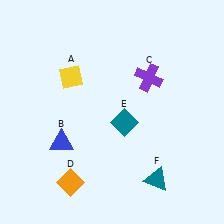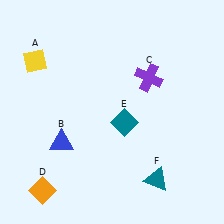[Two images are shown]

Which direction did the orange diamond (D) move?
The orange diamond (D) moved left.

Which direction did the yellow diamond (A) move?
The yellow diamond (A) moved left.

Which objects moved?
The objects that moved are: the yellow diamond (A), the orange diamond (D).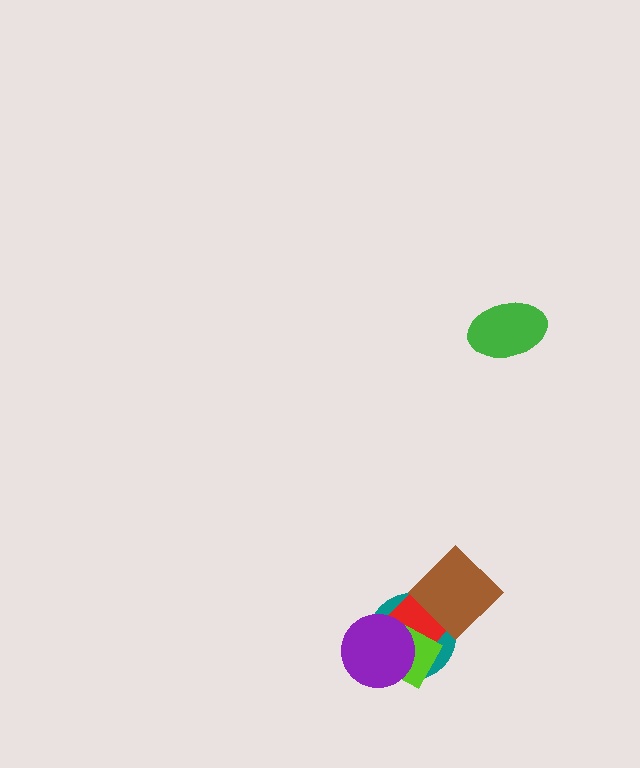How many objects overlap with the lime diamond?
3 objects overlap with the lime diamond.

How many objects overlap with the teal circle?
4 objects overlap with the teal circle.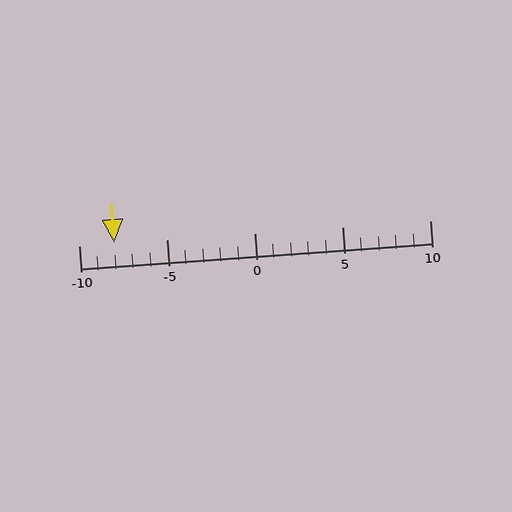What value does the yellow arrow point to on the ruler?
The yellow arrow points to approximately -8.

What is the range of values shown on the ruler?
The ruler shows values from -10 to 10.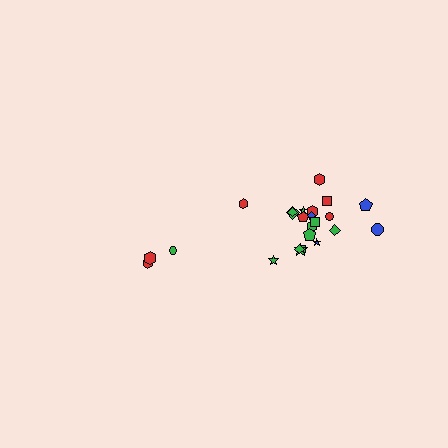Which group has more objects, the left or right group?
The right group.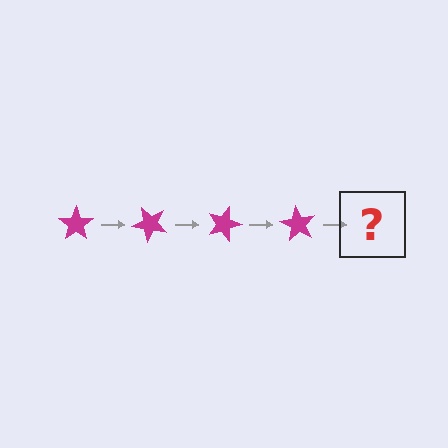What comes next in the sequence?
The next element should be a magenta star rotated 180 degrees.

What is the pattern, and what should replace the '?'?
The pattern is that the star rotates 45 degrees each step. The '?' should be a magenta star rotated 180 degrees.